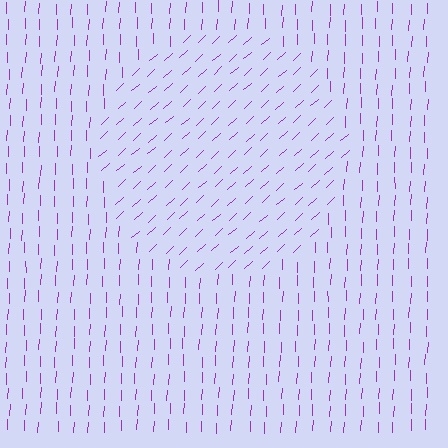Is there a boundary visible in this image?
Yes, there is a texture boundary formed by a change in line orientation.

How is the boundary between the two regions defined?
The boundary is defined purely by a change in line orientation (approximately 45 degrees difference). All lines are the same color and thickness.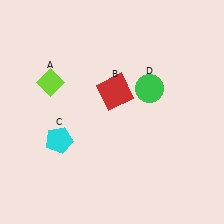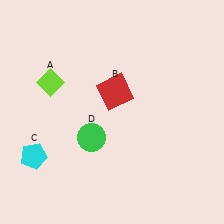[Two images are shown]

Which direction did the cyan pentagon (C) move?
The cyan pentagon (C) moved left.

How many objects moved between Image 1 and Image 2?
2 objects moved between the two images.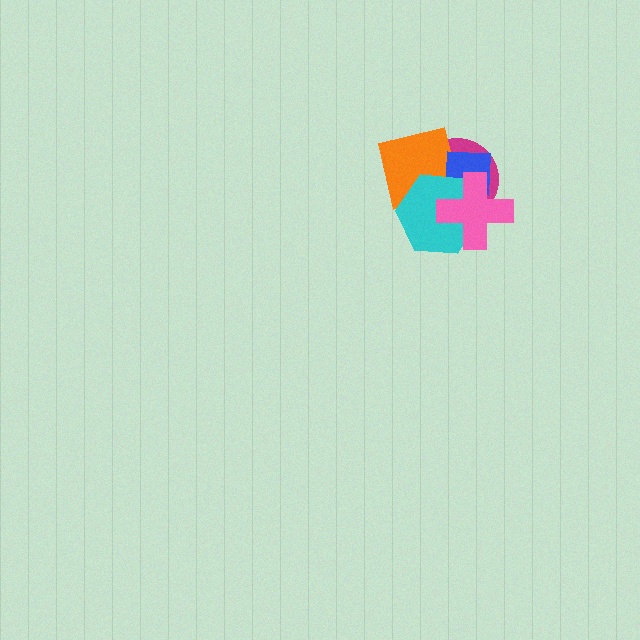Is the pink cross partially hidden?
No, no other shape covers it.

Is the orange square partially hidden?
Yes, it is partially covered by another shape.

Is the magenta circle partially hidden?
Yes, it is partially covered by another shape.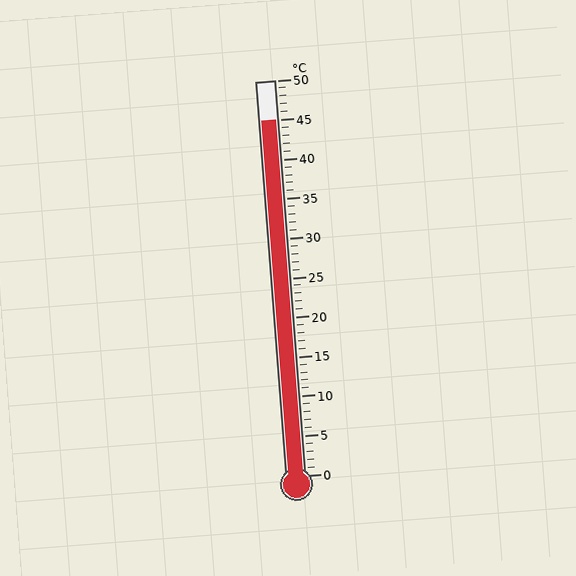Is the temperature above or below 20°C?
The temperature is above 20°C.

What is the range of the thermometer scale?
The thermometer scale ranges from 0°C to 50°C.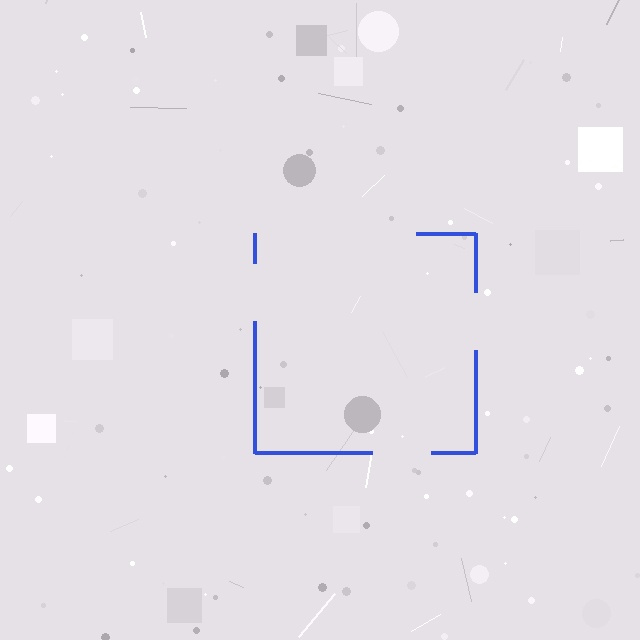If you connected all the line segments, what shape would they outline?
They would outline a square.